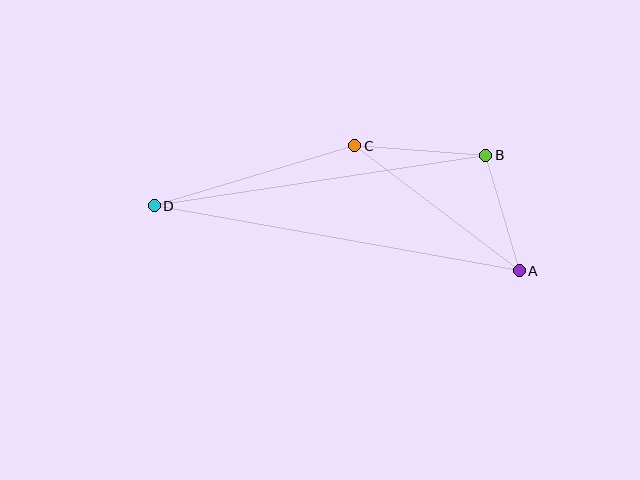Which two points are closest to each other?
Points A and B are closest to each other.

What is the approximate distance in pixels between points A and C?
The distance between A and C is approximately 207 pixels.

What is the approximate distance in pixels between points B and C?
The distance between B and C is approximately 131 pixels.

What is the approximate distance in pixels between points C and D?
The distance between C and D is approximately 209 pixels.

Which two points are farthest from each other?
Points A and D are farthest from each other.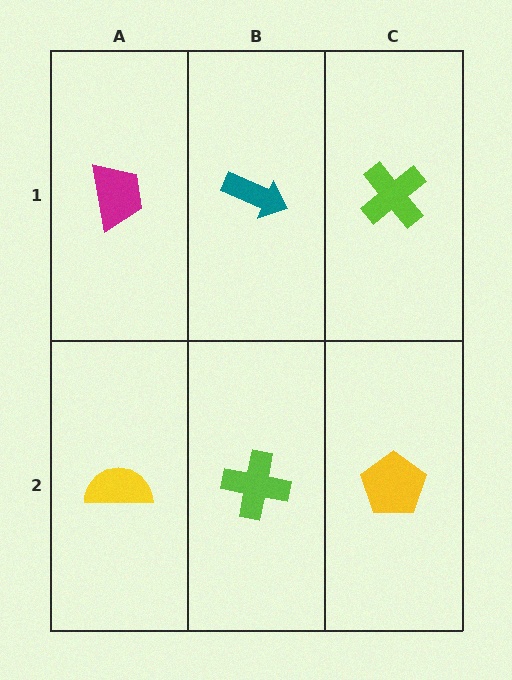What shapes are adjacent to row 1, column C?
A yellow pentagon (row 2, column C), a teal arrow (row 1, column B).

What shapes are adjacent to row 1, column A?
A yellow semicircle (row 2, column A), a teal arrow (row 1, column B).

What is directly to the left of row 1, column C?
A teal arrow.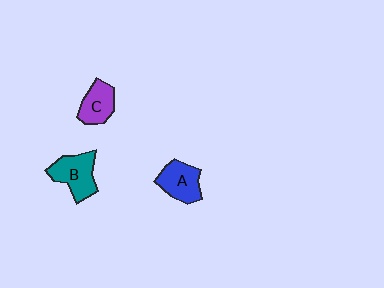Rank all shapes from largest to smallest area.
From largest to smallest: B (teal), A (blue), C (purple).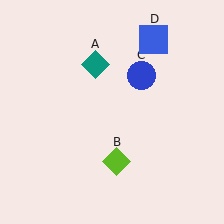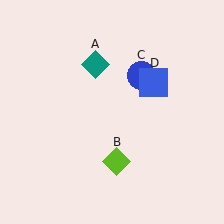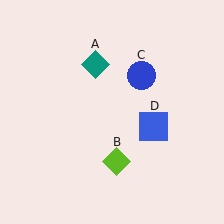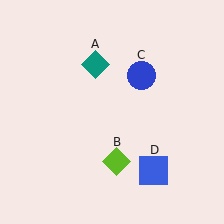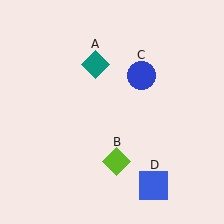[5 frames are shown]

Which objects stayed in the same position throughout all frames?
Teal diamond (object A) and lime diamond (object B) and blue circle (object C) remained stationary.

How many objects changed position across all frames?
1 object changed position: blue square (object D).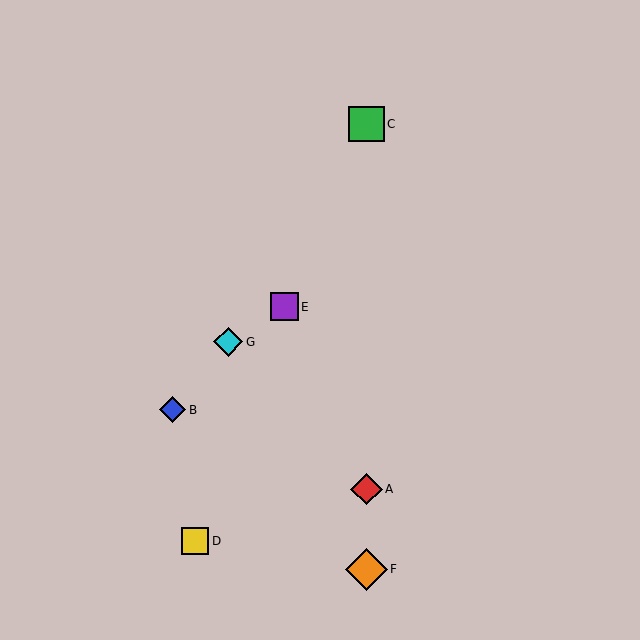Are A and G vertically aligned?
No, A is at x≈366 and G is at x≈228.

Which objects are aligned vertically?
Objects A, C, F are aligned vertically.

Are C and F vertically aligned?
Yes, both are at x≈366.